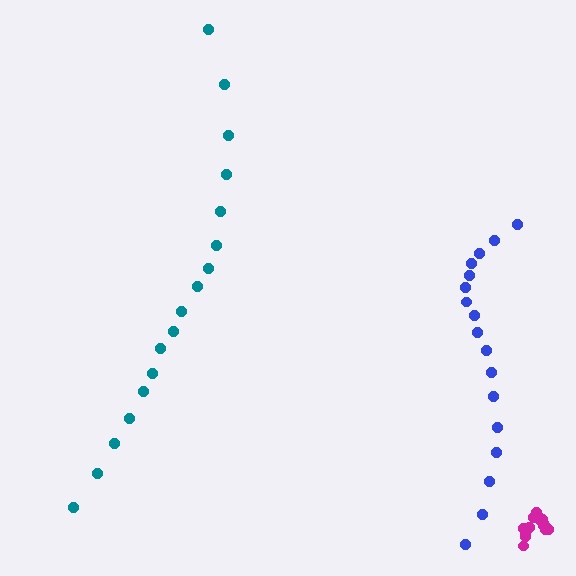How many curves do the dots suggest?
There are 3 distinct paths.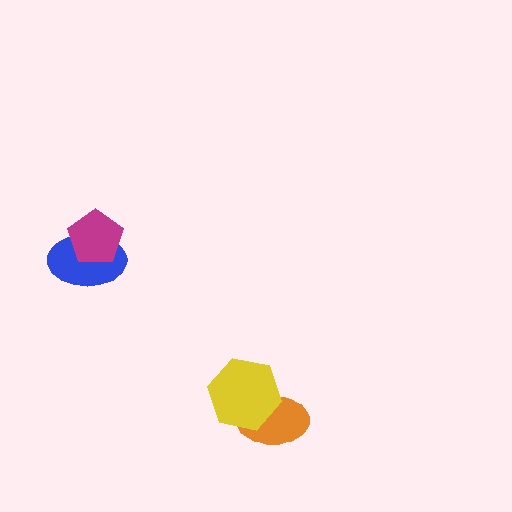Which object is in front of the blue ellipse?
The magenta pentagon is in front of the blue ellipse.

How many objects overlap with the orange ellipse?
1 object overlaps with the orange ellipse.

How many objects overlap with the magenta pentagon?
1 object overlaps with the magenta pentagon.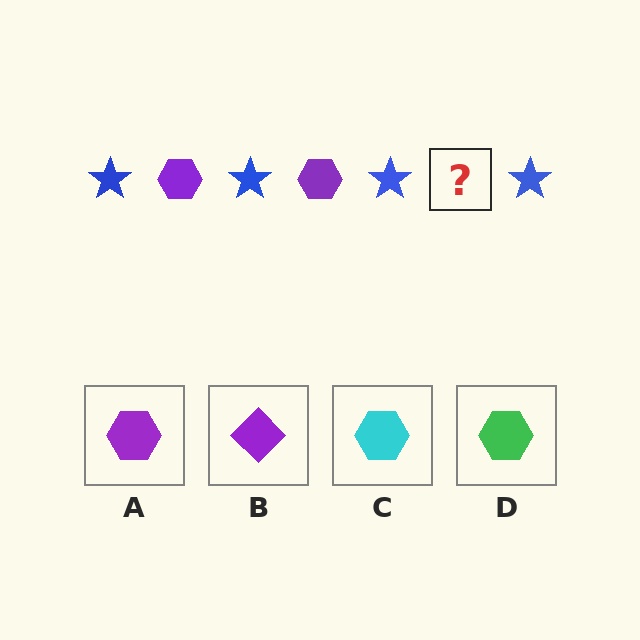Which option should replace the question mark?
Option A.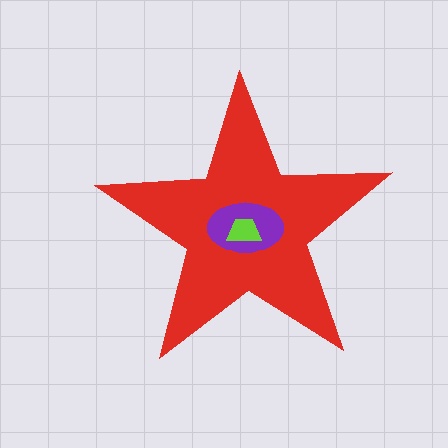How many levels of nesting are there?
3.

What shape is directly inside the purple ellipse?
The lime trapezoid.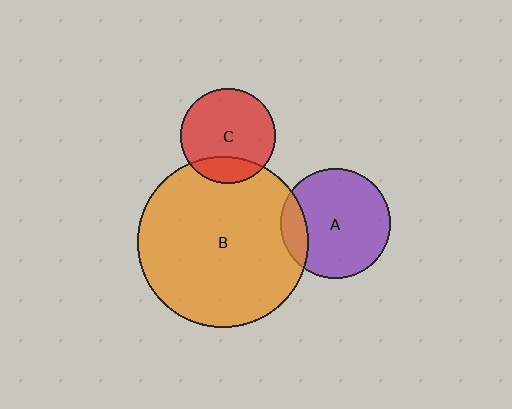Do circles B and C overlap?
Yes.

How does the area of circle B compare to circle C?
Approximately 3.2 times.